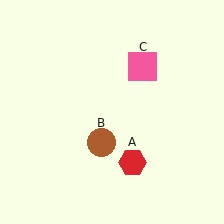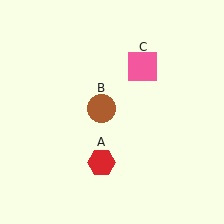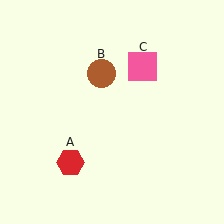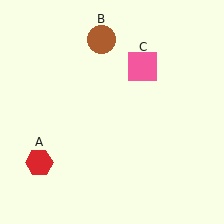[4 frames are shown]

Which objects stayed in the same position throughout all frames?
Pink square (object C) remained stationary.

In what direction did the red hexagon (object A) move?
The red hexagon (object A) moved left.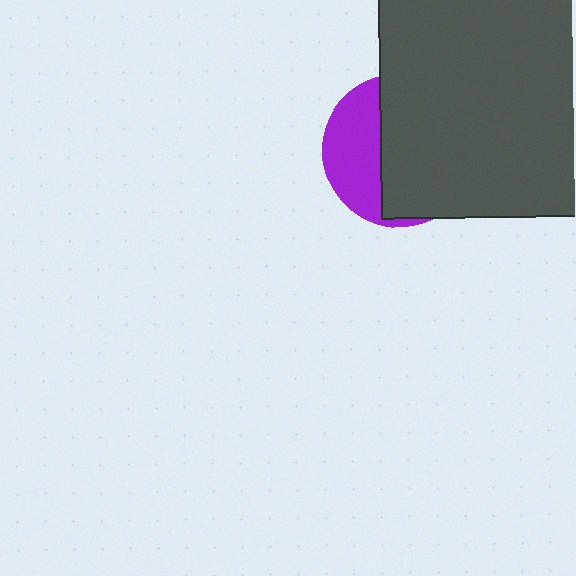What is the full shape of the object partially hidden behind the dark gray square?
The partially hidden object is a purple circle.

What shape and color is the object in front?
The object in front is a dark gray square.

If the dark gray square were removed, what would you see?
You would see the complete purple circle.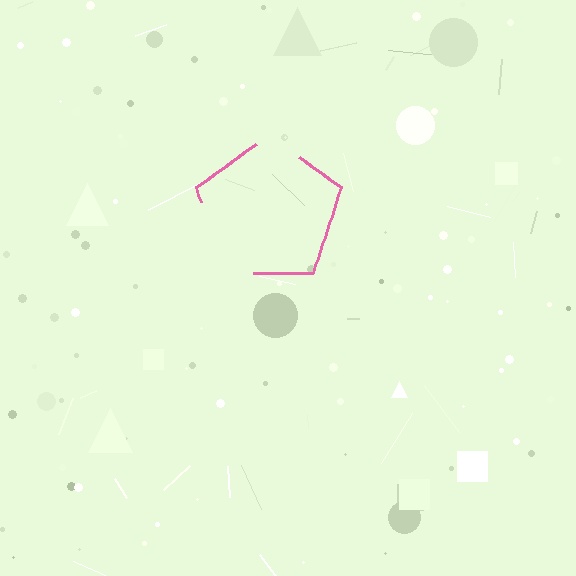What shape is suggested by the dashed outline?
The dashed outline suggests a pentagon.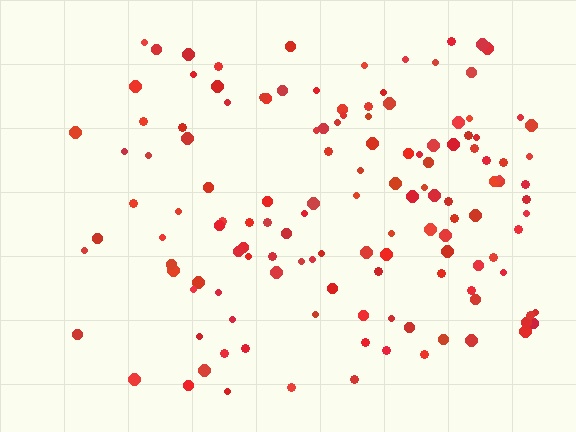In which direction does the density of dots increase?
From left to right, with the right side densest.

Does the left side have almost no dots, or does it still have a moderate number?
Still a moderate number, just noticeably fewer than the right.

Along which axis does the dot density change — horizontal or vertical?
Horizontal.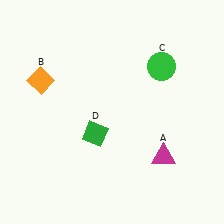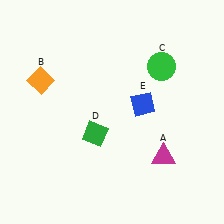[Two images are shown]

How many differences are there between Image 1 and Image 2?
There is 1 difference between the two images.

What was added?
A blue diamond (E) was added in Image 2.